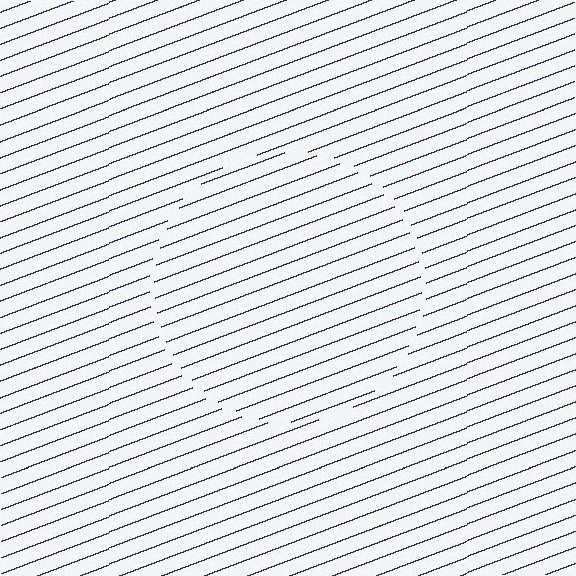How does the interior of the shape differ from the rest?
The interior of the shape contains the same grating, shifted by half a period — the contour is defined by the phase discontinuity where line-ends from the inner and outer gratings abut.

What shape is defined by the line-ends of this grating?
An illusory circle. The interior of the shape contains the same grating, shifted by half a period — the contour is defined by the phase discontinuity where line-ends from the inner and outer gratings abut.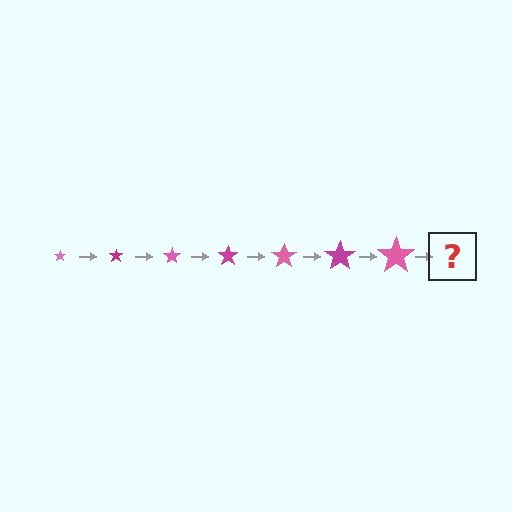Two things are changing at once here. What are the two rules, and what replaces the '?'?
The two rules are that the star grows larger each step and the color cycles through pink and magenta. The '?' should be a magenta star, larger than the previous one.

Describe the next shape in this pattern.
It should be a magenta star, larger than the previous one.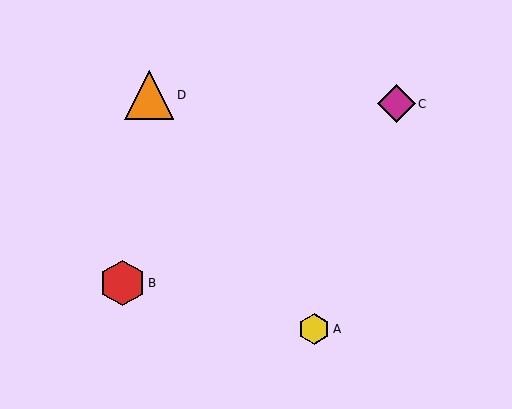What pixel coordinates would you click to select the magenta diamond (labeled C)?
Click at (396, 104) to select the magenta diamond C.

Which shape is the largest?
The orange triangle (labeled D) is the largest.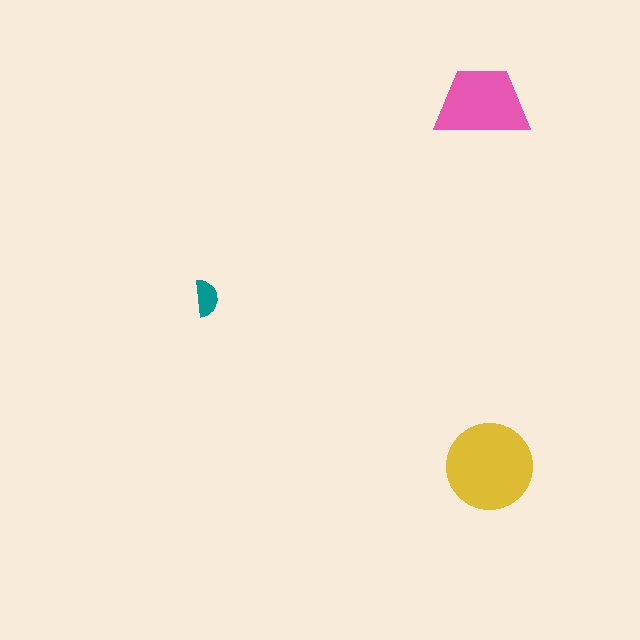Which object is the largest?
The yellow circle.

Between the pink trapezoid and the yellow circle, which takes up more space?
The yellow circle.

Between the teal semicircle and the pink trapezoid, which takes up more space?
The pink trapezoid.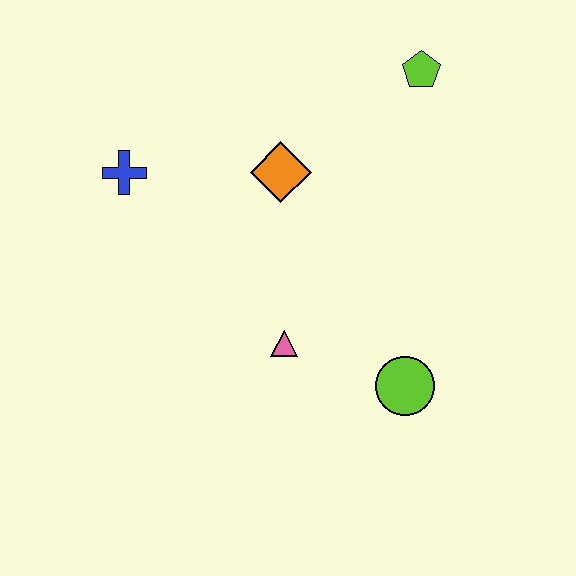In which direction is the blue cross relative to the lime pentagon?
The blue cross is to the left of the lime pentagon.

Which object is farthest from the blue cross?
The lime circle is farthest from the blue cross.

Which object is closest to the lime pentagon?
The orange diamond is closest to the lime pentagon.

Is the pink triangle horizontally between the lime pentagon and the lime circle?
No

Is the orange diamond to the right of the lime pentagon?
No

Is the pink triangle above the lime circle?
Yes